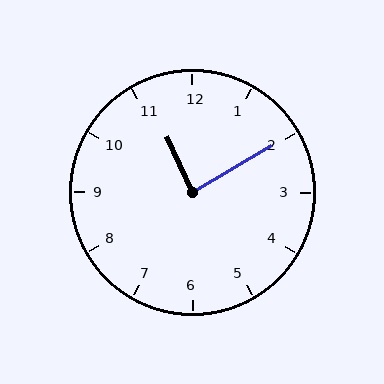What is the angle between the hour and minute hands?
Approximately 85 degrees.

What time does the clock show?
11:10.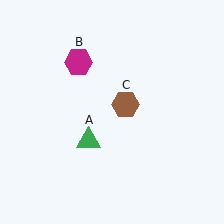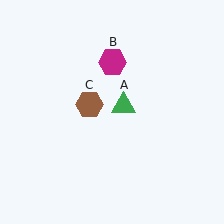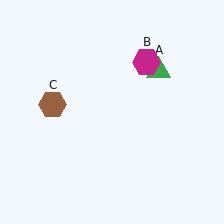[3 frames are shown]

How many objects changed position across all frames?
3 objects changed position: green triangle (object A), magenta hexagon (object B), brown hexagon (object C).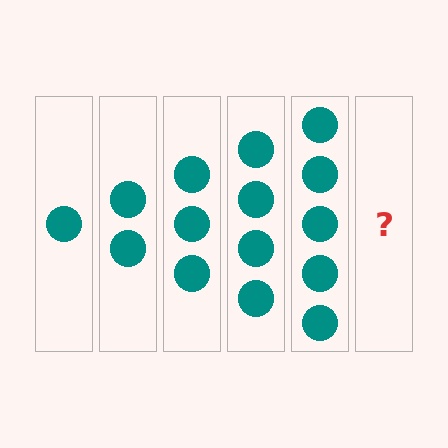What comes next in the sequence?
The next element should be 6 circles.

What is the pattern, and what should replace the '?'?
The pattern is that each step adds one more circle. The '?' should be 6 circles.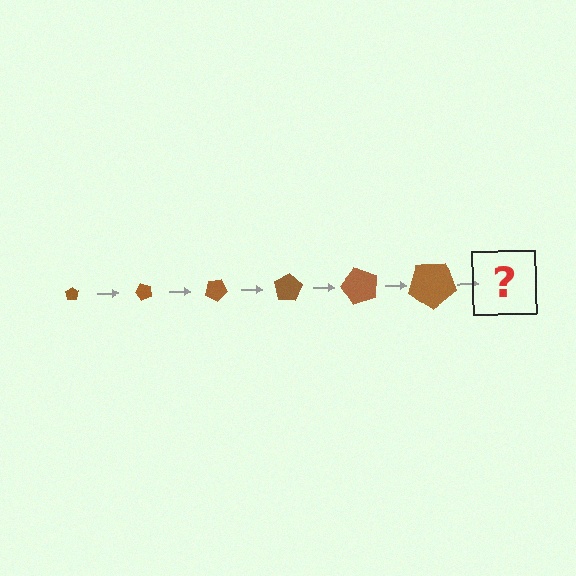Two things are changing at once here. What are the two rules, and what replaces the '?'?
The two rules are that the pentagon grows larger each step and it rotates 50 degrees each step. The '?' should be a pentagon, larger than the previous one and rotated 300 degrees from the start.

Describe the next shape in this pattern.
It should be a pentagon, larger than the previous one and rotated 300 degrees from the start.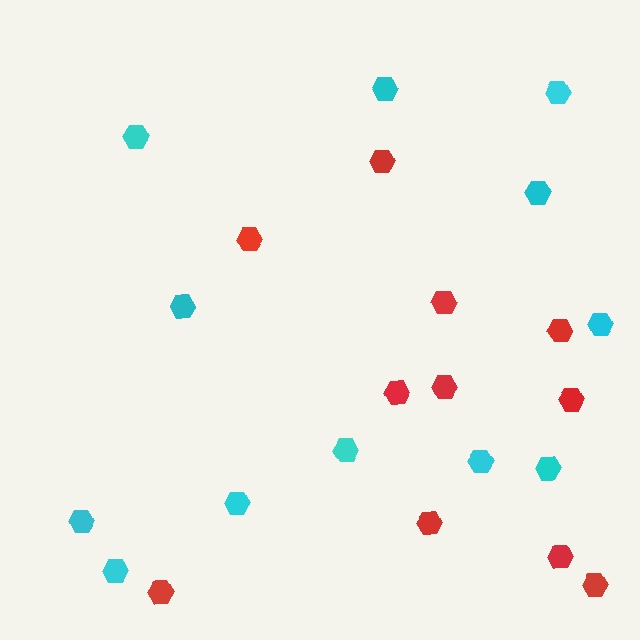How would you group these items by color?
There are 2 groups: one group of cyan hexagons (12) and one group of red hexagons (11).